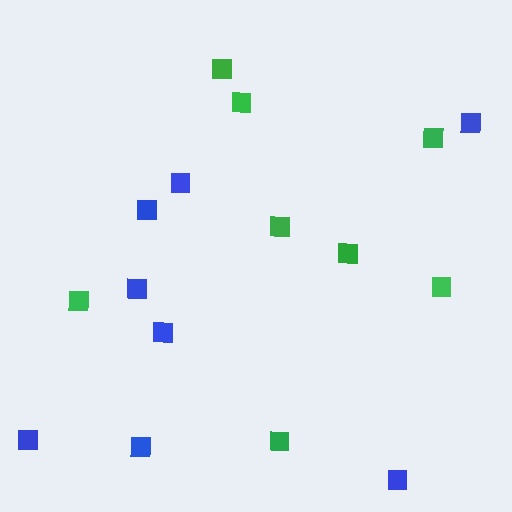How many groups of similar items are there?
There are 2 groups: one group of blue squares (8) and one group of green squares (8).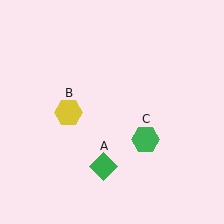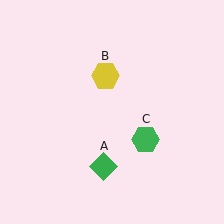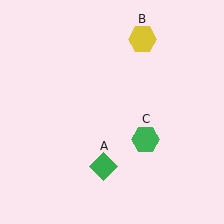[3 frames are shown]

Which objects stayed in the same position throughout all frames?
Green diamond (object A) and green hexagon (object C) remained stationary.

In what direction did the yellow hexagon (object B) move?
The yellow hexagon (object B) moved up and to the right.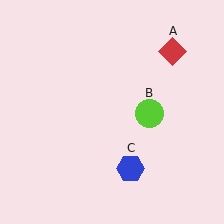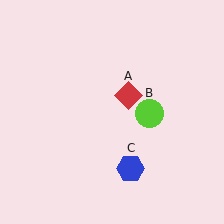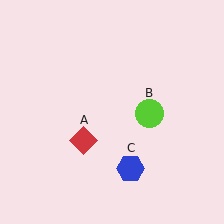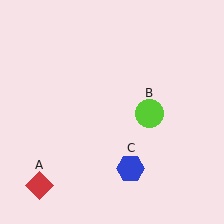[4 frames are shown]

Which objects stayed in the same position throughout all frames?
Lime circle (object B) and blue hexagon (object C) remained stationary.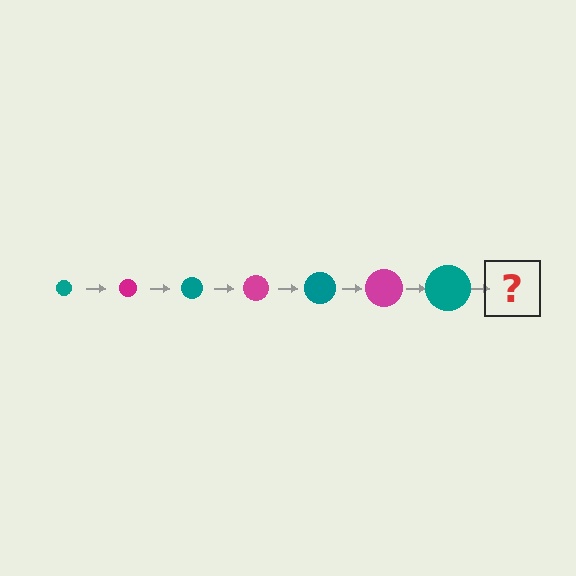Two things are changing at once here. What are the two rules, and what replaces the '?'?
The two rules are that the circle grows larger each step and the color cycles through teal and magenta. The '?' should be a magenta circle, larger than the previous one.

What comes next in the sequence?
The next element should be a magenta circle, larger than the previous one.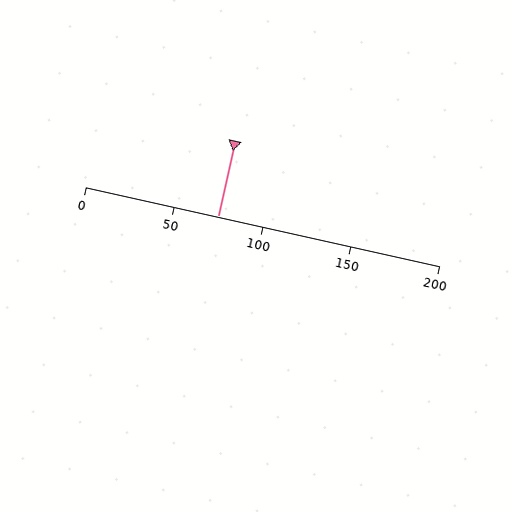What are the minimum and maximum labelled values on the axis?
The axis runs from 0 to 200.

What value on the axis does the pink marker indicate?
The marker indicates approximately 75.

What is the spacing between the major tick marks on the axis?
The major ticks are spaced 50 apart.